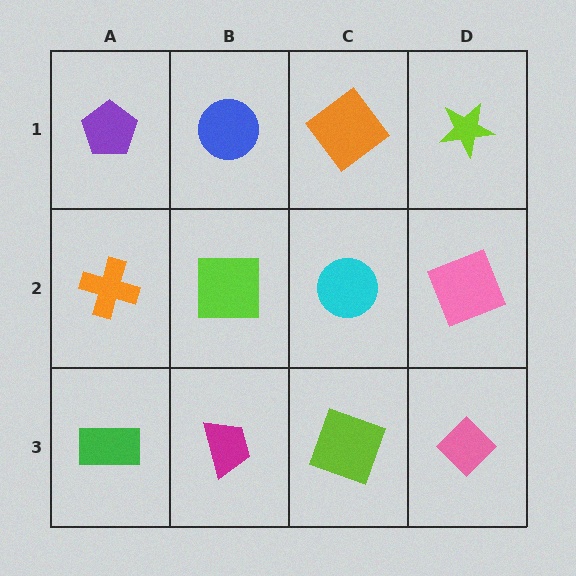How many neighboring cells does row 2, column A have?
3.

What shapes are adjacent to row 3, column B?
A lime square (row 2, column B), a green rectangle (row 3, column A), a lime square (row 3, column C).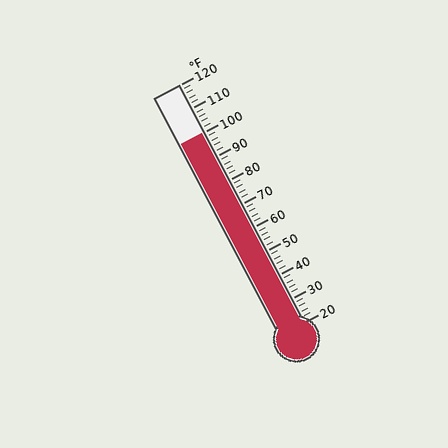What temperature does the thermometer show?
The thermometer shows approximately 100°F.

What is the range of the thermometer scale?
The thermometer scale ranges from 20°F to 120°F.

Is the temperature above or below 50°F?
The temperature is above 50°F.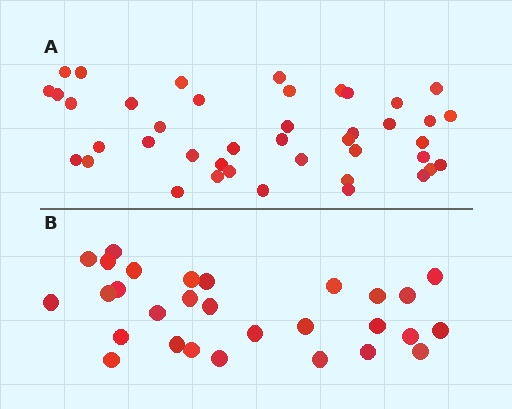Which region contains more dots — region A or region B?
Region A (the top region) has more dots.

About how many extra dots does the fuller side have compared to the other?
Region A has approximately 15 more dots than region B.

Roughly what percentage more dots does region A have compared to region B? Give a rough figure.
About 45% more.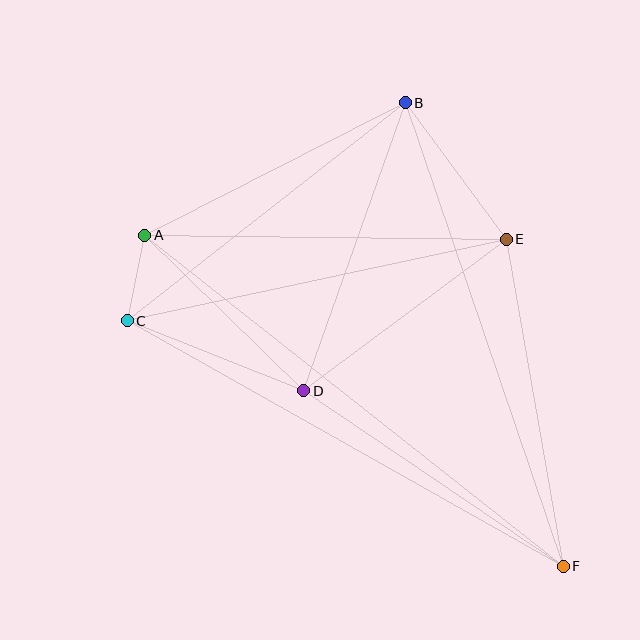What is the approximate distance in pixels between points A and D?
The distance between A and D is approximately 222 pixels.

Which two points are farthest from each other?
Points A and F are farthest from each other.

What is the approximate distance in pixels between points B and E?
The distance between B and E is approximately 170 pixels.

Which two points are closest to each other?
Points A and C are closest to each other.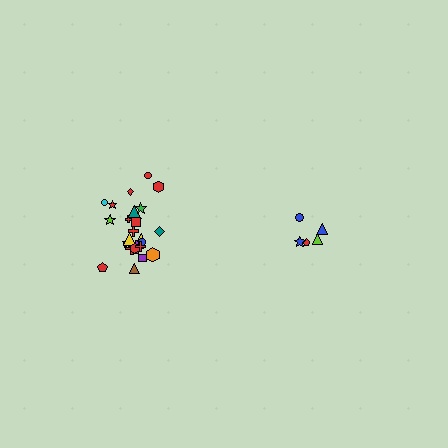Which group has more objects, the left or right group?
The left group.